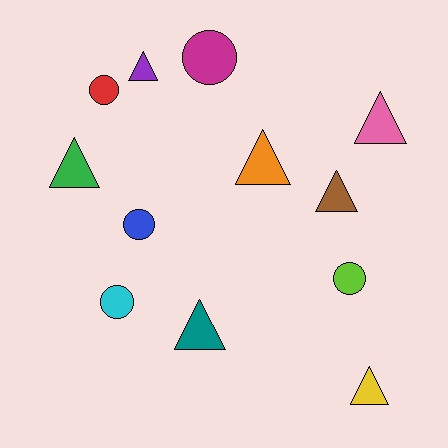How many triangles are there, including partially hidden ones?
There are 7 triangles.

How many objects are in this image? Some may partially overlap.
There are 12 objects.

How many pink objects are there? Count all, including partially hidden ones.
There is 1 pink object.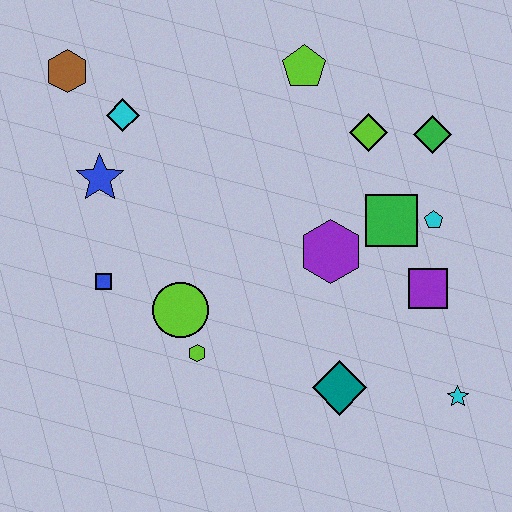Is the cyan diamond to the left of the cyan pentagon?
Yes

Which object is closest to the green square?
The cyan pentagon is closest to the green square.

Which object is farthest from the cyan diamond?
The cyan star is farthest from the cyan diamond.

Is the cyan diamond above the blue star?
Yes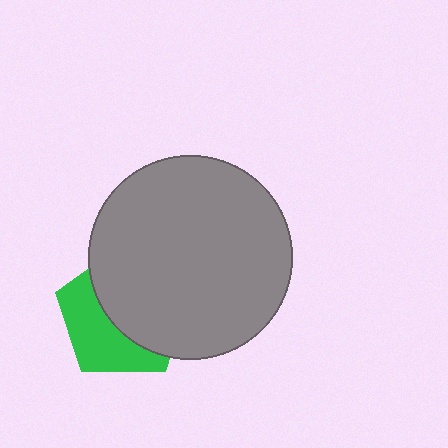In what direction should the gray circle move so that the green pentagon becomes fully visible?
The gray circle should move toward the upper-right. That is the shortest direction to clear the overlap and leave the green pentagon fully visible.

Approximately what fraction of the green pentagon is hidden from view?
Roughly 57% of the green pentagon is hidden behind the gray circle.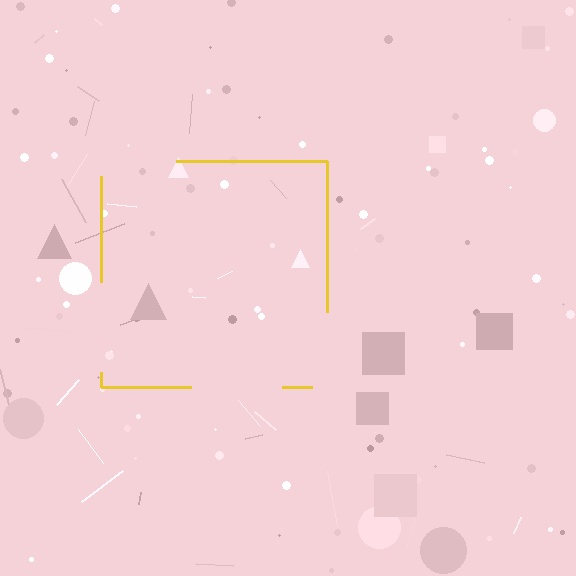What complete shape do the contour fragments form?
The contour fragments form a square.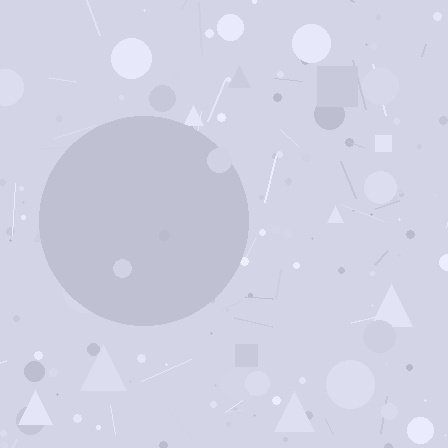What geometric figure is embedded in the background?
A circle is embedded in the background.